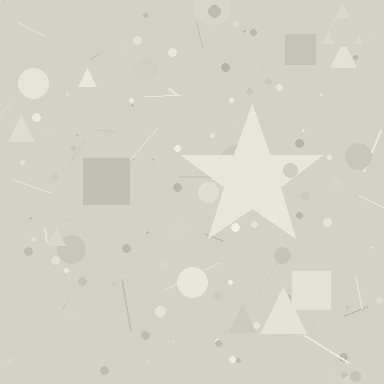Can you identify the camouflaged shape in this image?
The camouflaged shape is a star.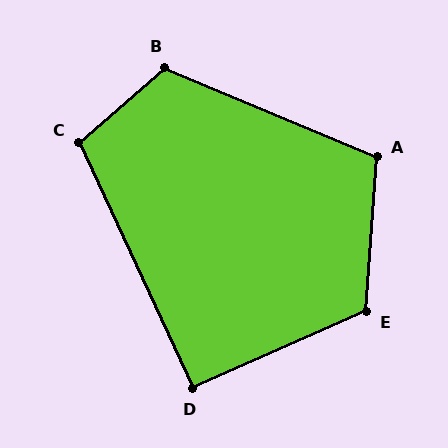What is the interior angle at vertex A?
Approximately 109 degrees (obtuse).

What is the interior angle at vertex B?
Approximately 116 degrees (obtuse).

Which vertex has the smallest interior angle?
D, at approximately 91 degrees.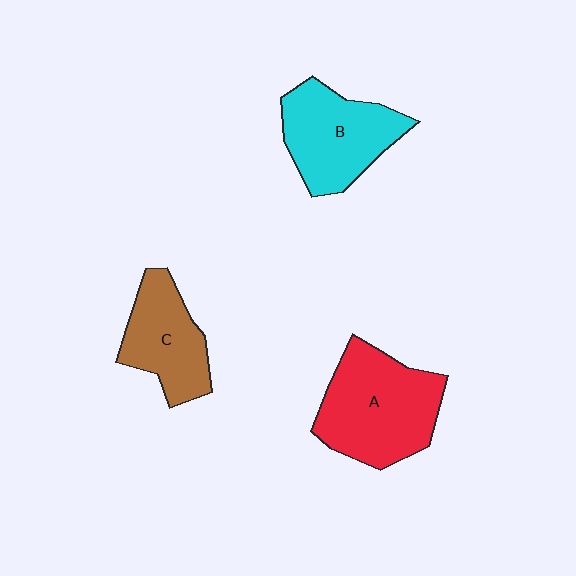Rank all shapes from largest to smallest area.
From largest to smallest: A (red), B (cyan), C (brown).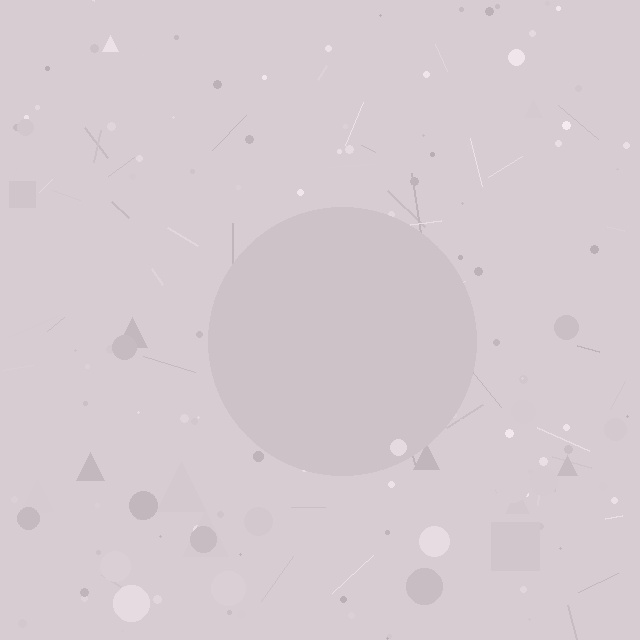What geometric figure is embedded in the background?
A circle is embedded in the background.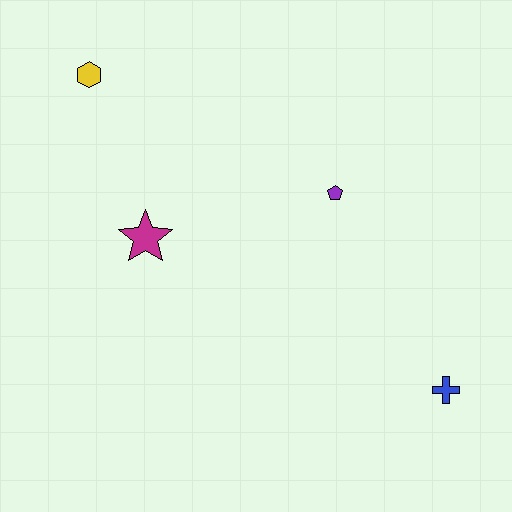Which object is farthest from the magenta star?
The blue cross is farthest from the magenta star.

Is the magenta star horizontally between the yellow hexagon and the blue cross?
Yes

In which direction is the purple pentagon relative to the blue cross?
The purple pentagon is above the blue cross.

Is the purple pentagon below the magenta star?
No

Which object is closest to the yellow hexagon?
The magenta star is closest to the yellow hexagon.